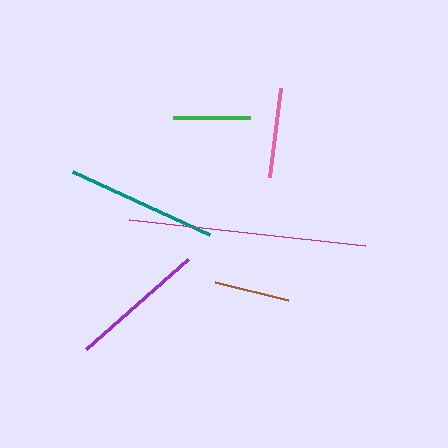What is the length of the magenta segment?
The magenta segment is approximately 238 pixels long.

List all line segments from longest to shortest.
From longest to shortest: magenta, teal, purple, pink, green, brown.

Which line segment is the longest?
The magenta line is the longest at approximately 238 pixels.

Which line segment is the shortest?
The brown line is the shortest at approximately 76 pixels.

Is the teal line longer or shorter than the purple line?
The teal line is longer than the purple line.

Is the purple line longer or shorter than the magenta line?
The magenta line is longer than the purple line.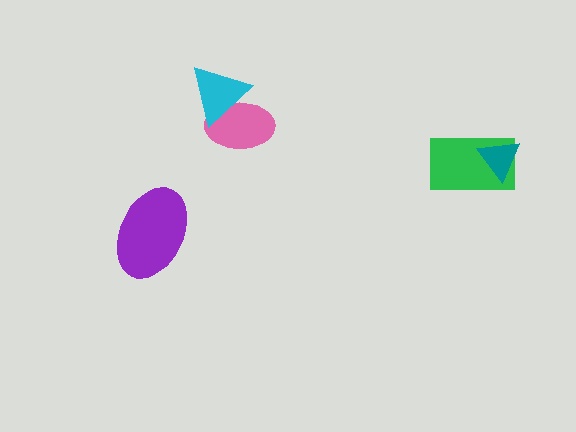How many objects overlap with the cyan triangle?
1 object overlaps with the cyan triangle.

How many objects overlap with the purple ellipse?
0 objects overlap with the purple ellipse.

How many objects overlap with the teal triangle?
1 object overlaps with the teal triangle.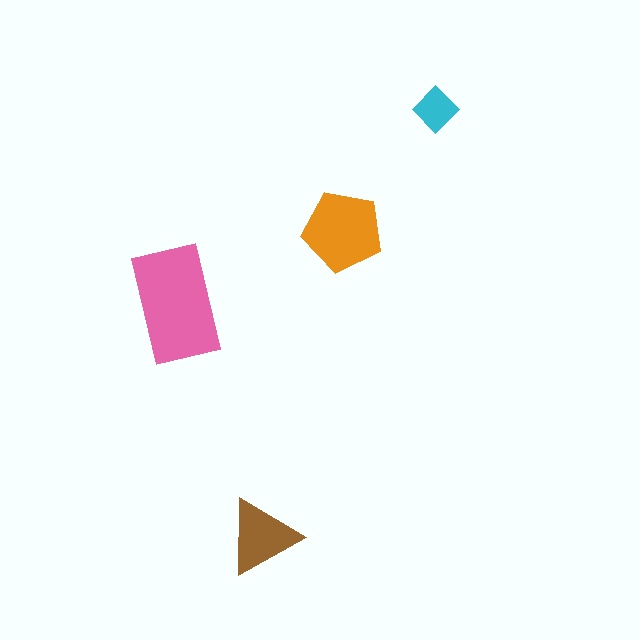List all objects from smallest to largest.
The cyan diamond, the brown triangle, the orange pentagon, the pink rectangle.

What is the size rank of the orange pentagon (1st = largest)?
2nd.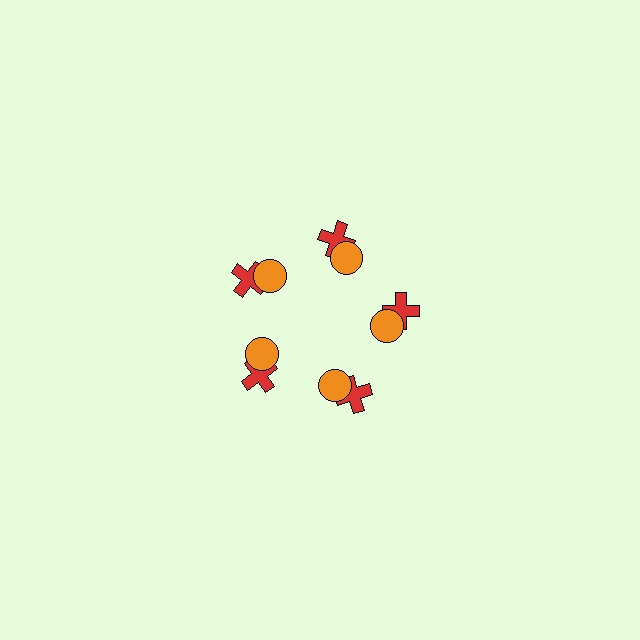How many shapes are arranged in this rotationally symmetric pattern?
There are 10 shapes, arranged in 5 groups of 2.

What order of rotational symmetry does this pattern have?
This pattern has 5-fold rotational symmetry.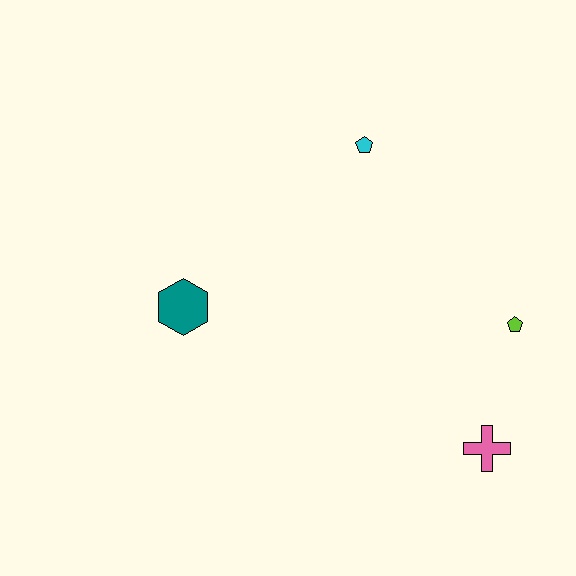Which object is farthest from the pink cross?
The teal hexagon is farthest from the pink cross.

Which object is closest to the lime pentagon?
The pink cross is closest to the lime pentagon.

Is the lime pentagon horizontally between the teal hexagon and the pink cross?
No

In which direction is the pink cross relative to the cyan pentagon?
The pink cross is below the cyan pentagon.